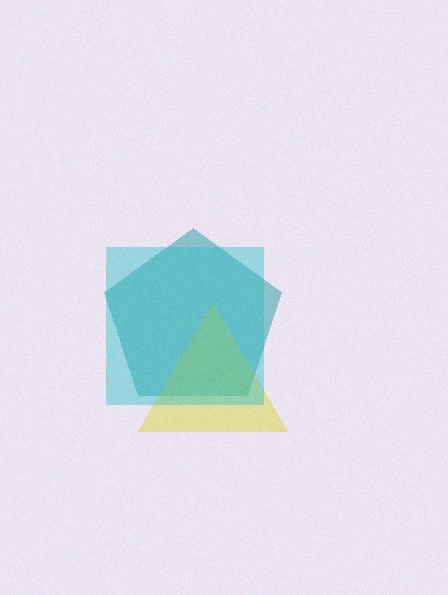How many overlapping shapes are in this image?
There are 3 overlapping shapes in the image.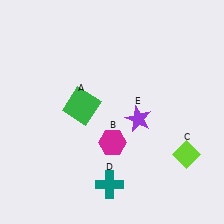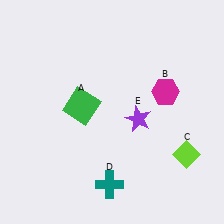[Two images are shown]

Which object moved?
The magenta hexagon (B) moved right.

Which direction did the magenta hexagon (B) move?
The magenta hexagon (B) moved right.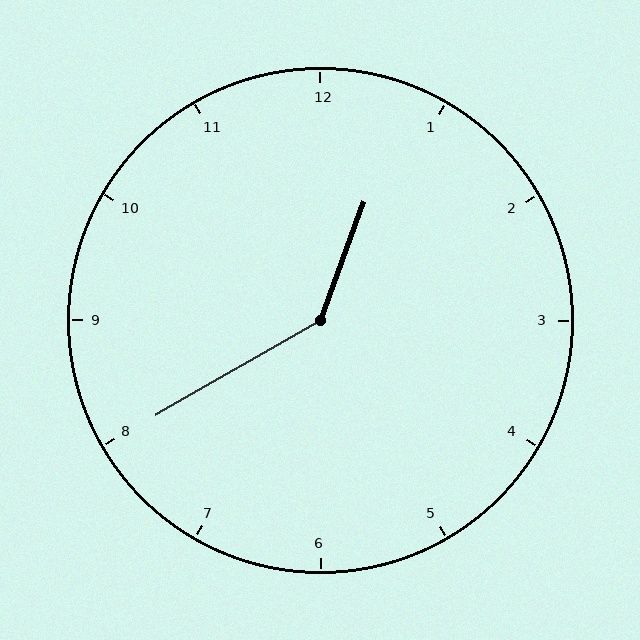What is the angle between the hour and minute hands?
Approximately 140 degrees.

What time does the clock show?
12:40.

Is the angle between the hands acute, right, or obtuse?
It is obtuse.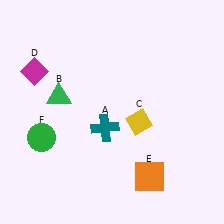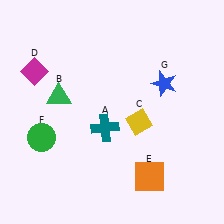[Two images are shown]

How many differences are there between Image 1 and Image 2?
There is 1 difference between the two images.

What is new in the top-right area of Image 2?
A blue star (G) was added in the top-right area of Image 2.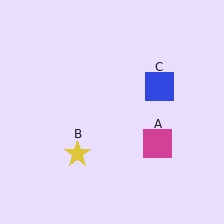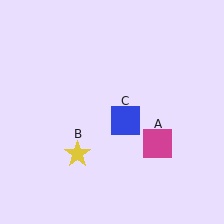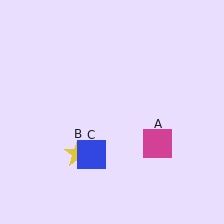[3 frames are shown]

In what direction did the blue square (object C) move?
The blue square (object C) moved down and to the left.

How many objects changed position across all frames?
1 object changed position: blue square (object C).